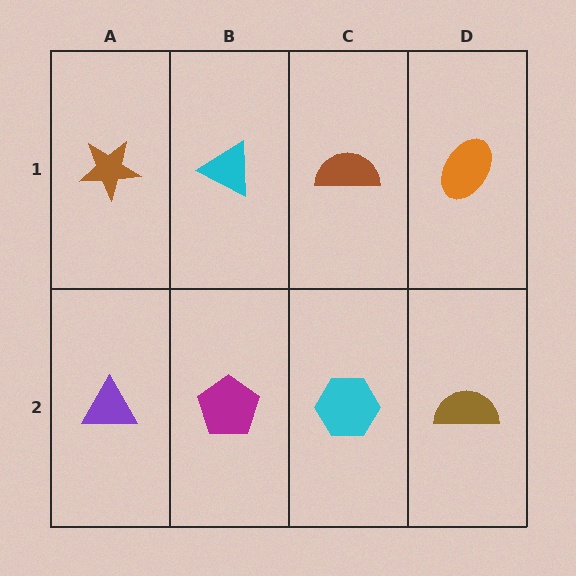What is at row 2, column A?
A purple triangle.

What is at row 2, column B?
A magenta pentagon.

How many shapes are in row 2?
4 shapes.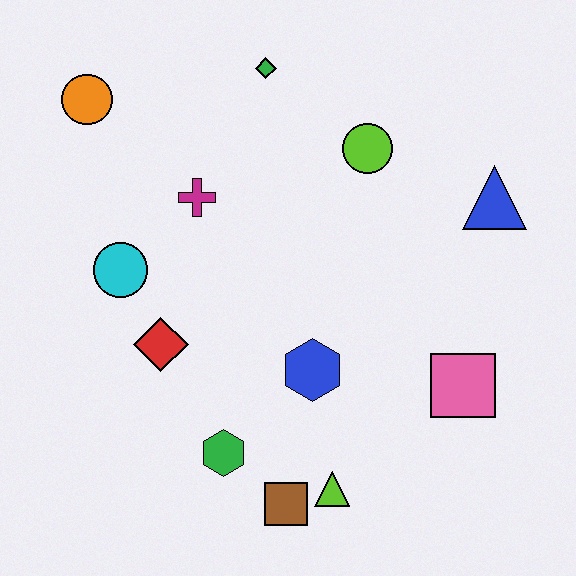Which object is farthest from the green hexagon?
The green diamond is farthest from the green hexagon.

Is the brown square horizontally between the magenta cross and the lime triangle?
Yes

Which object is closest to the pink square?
The blue hexagon is closest to the pink square.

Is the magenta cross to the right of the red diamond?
Yes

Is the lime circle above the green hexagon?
Yes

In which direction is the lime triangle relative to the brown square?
The lime triangle is to the right of the brown square.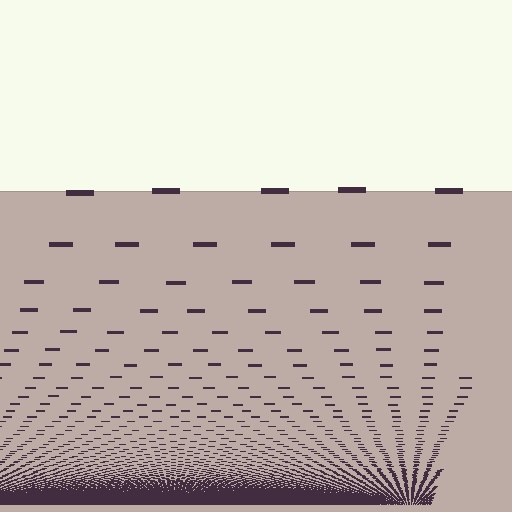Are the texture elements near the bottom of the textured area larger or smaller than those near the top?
Smaller. The gradient is inverted — elements near the bottom are smaller and denser.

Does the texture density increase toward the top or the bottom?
Density increases toward the bottom.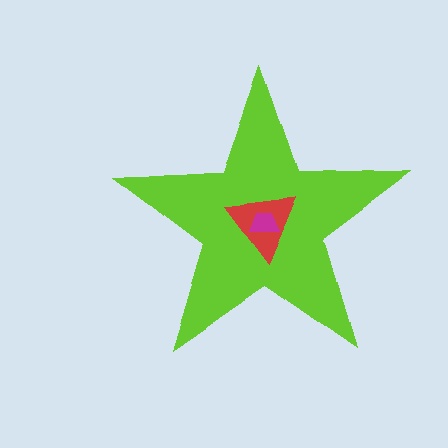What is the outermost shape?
The lime star.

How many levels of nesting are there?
3.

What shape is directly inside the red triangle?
The magenta trapezoid.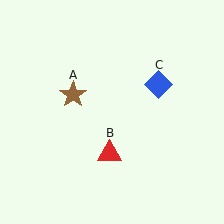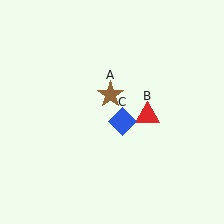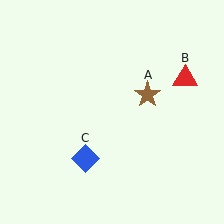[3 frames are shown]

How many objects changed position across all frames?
3 objects changed position: brown star (object A), red triangle (object B), blue diamond (object C).